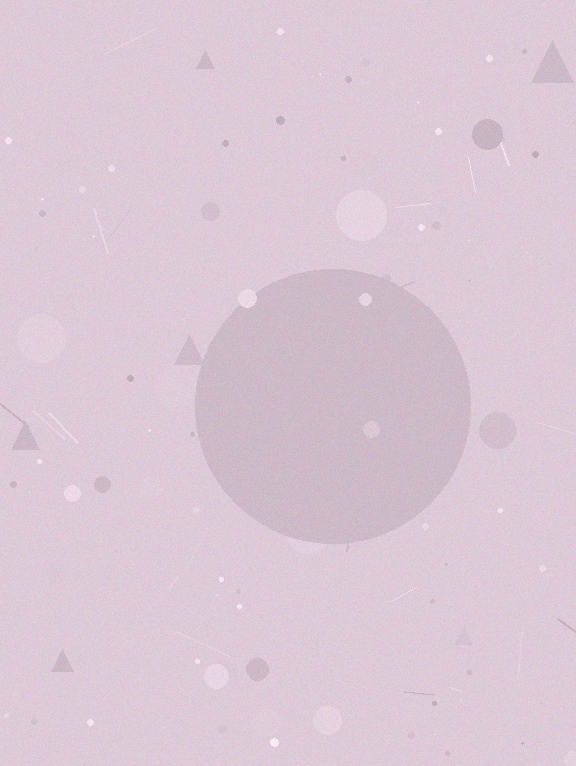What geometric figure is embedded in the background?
A circle is embedded in the background.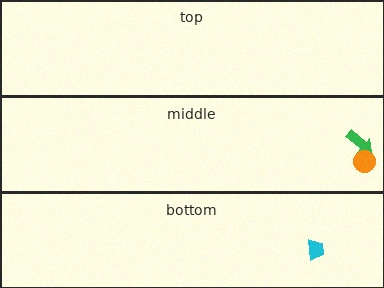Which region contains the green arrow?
The middle region.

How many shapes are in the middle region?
2.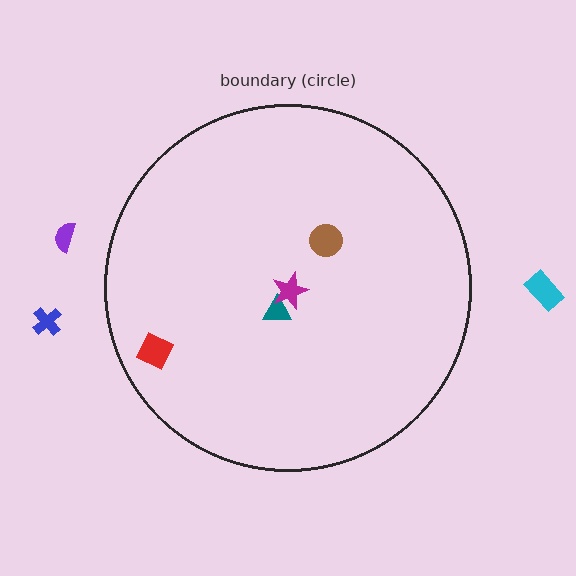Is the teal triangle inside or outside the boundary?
Inside.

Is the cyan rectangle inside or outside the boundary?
Outside.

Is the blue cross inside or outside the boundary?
Outside.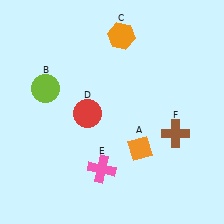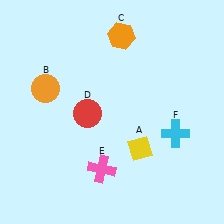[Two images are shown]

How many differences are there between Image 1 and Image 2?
There are 3 differences between the two images.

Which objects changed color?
A changed from orange to yellow. B changed from lime to orange. F changed from brown to cyan.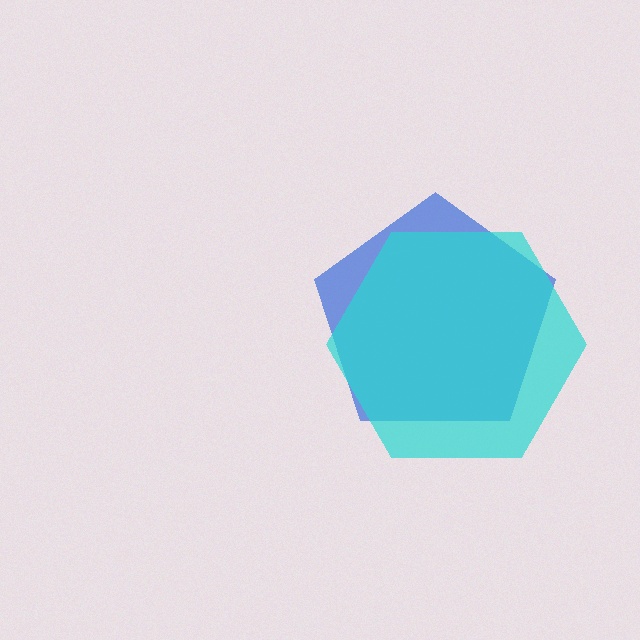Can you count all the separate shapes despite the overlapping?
Yes, there are 2 separate shapes.